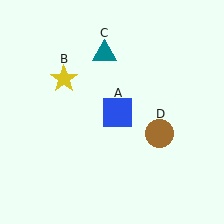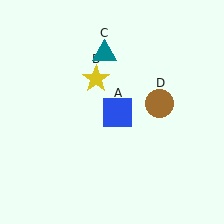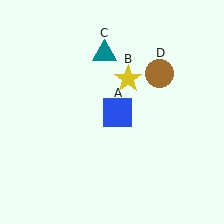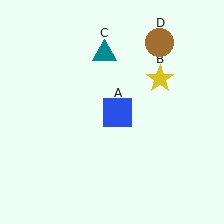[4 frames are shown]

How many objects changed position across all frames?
2 objects changed position: yellow star (object B), brown circle (object D).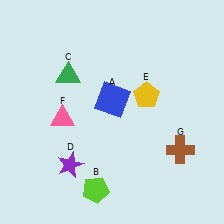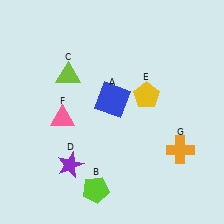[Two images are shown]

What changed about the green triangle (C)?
In Image 1, C is green. In Image 2, it changed to lime.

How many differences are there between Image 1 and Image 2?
There are 2 differences between the two images.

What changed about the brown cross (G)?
In Image 1, G is brown. In Image 2, it changed to orange.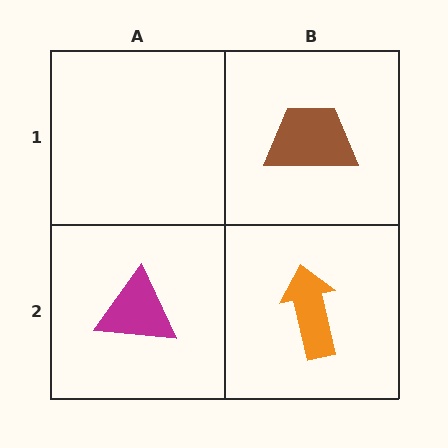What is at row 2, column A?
A magenta triangle.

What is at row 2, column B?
An orange arrow.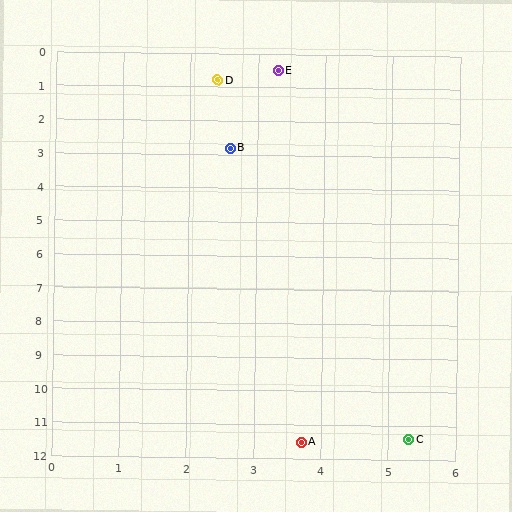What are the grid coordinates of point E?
Point E is at approximately (3.3, 0.5).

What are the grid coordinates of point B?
Point B is at approximately (2.6, 2.8).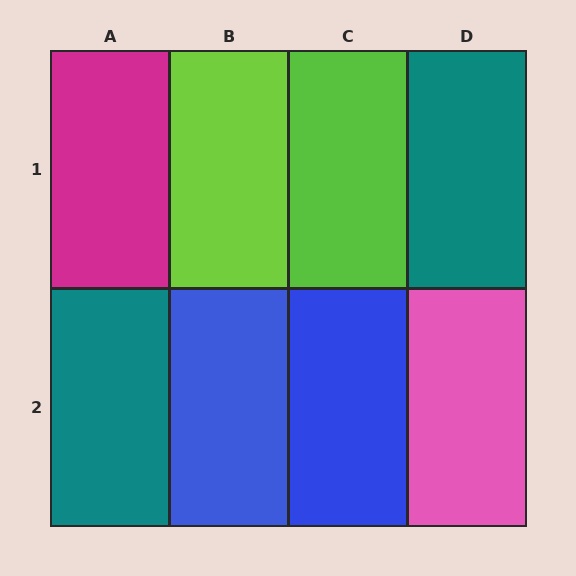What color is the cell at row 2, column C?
Blue.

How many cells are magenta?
1 cell is magenta.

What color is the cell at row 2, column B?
Blue.